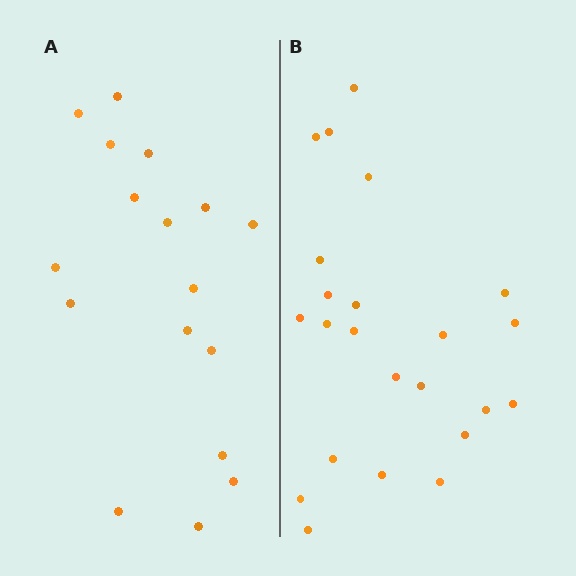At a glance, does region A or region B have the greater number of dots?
Region B (the right region) has more dots.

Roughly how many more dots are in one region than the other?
Region B has about 6 more dots than region A.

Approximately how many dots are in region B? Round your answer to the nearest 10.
About 20 dots. (The exact count is 23, which rounds to 20.)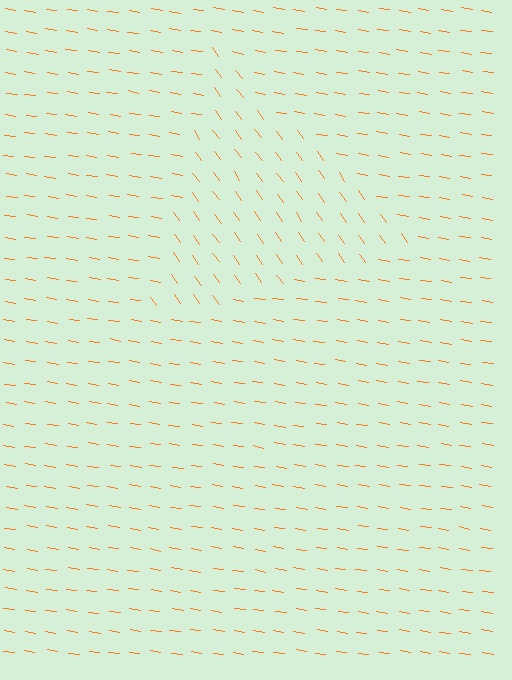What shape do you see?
I see a triangle.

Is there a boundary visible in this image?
Yes, there is a texture boundary formed by a change in line orientation.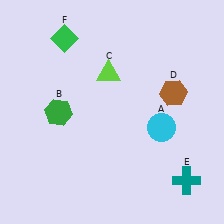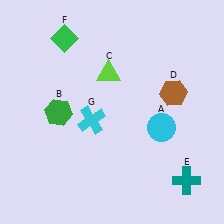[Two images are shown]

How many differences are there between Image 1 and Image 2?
There is 1 difference between the two images.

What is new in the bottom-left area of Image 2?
A cyan cross (G) was added in the bottom-left area of Image 2.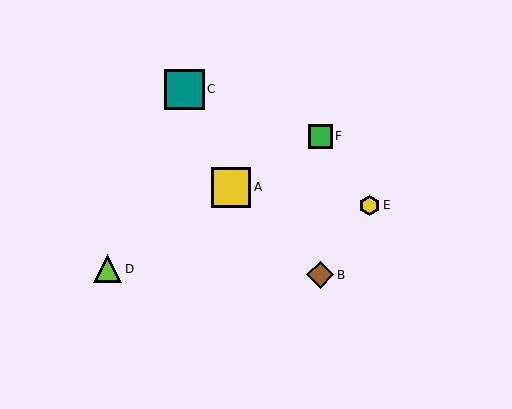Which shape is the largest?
The teal square (labeled C) is the largest.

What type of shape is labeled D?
Shape D is a lime triangle.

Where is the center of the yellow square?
The center of the yellow square is at (231, 187).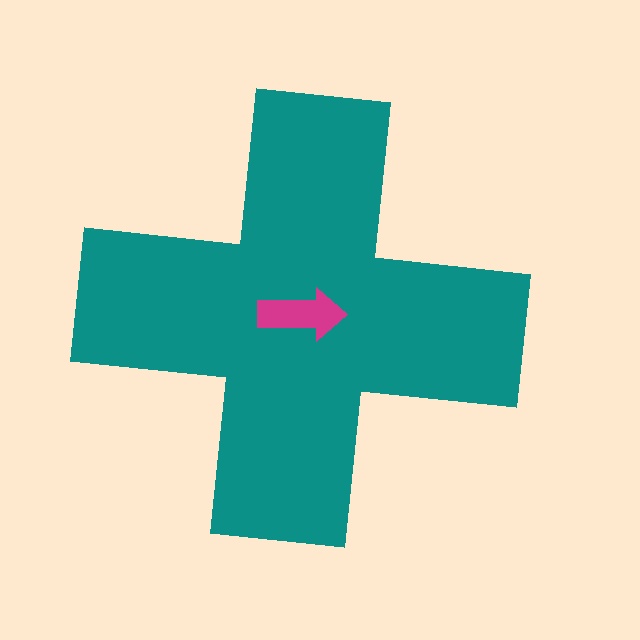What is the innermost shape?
The magenta arrow.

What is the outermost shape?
The teal cross.